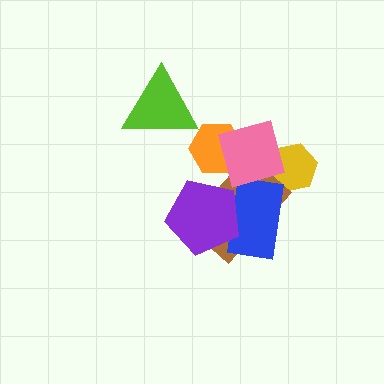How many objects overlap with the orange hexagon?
2 objects overlap with the orange hexagon.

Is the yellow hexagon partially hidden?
Yes, it is partially covered by another shape.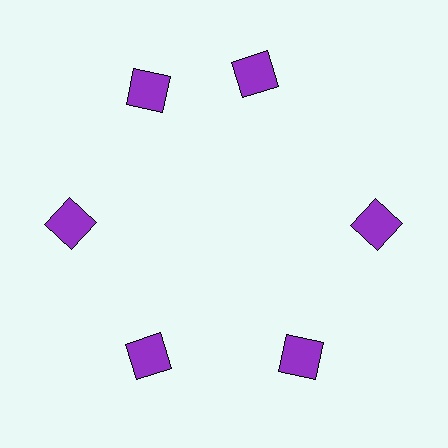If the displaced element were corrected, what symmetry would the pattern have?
It would have 6-fold rotational symmetry — the pattern would map onto itself every 60 degrees.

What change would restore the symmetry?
The symmetry would be restored by rotating it back into even spacing with its neighbors so that all 6 squares sit at equal angles and equal distance from the center.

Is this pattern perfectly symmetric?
No. The 6 purple squares are arranged in a ring, but one element near the 1 o'clock position is rotated out of alignment along the ring, breaking the 6-fold rotational symmetry.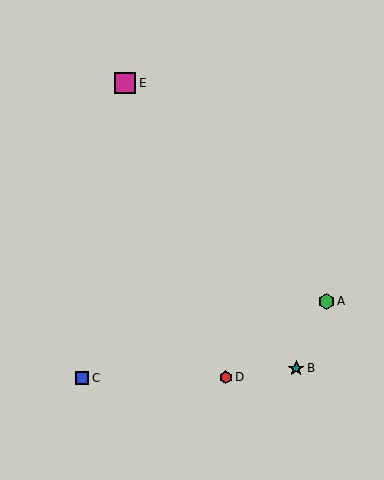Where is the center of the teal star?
The center of the teal star is at (296, 368).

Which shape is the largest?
The magenta square (labeled E) is the largest.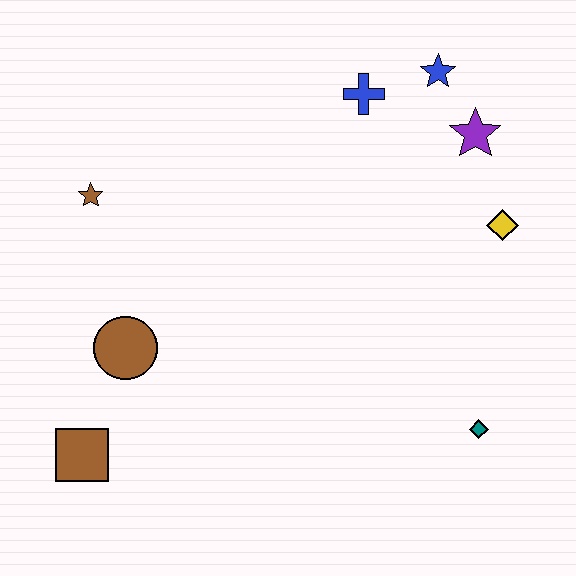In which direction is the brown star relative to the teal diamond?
The brown star is to the left of the teal diamond.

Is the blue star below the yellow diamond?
No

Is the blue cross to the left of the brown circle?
No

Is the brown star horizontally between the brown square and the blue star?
Yes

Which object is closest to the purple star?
The blue star is closest to the purple star.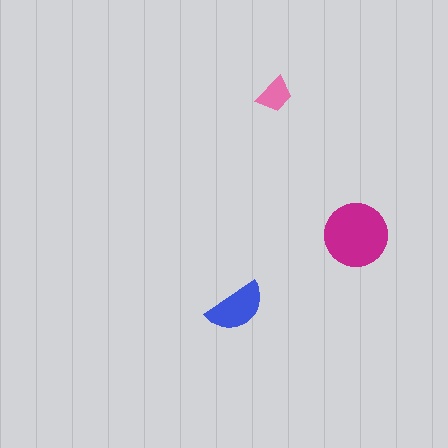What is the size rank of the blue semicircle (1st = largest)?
2nd.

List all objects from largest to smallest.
The magenta circle, the blue semicircle, the pink trapezoid.